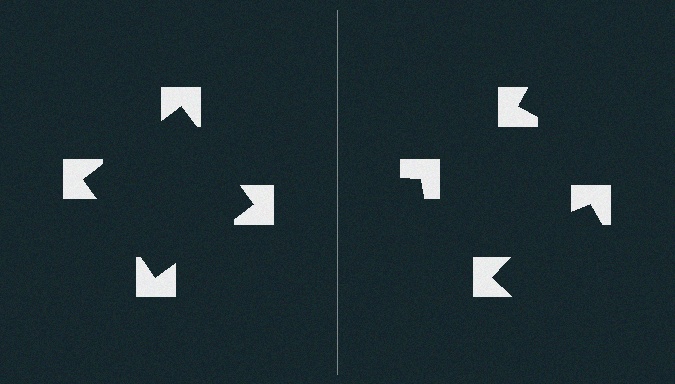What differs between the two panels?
The notched squares are positioned identically on both sides; only the wedge orientations differ. On the left they align to a square; on the right they are misaligned.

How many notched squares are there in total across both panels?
8 — 4 on each side.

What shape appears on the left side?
An illusory square.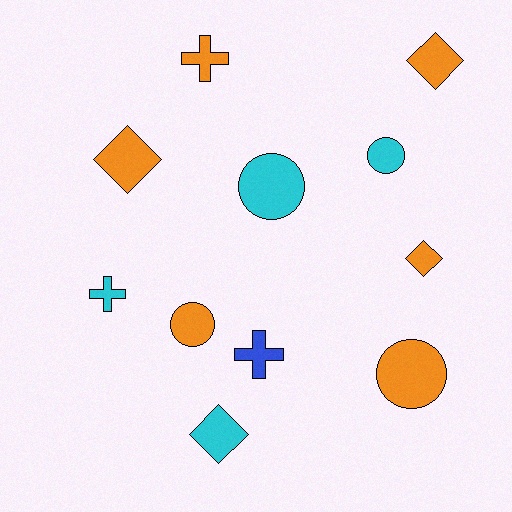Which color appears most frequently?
Orange, with 6 objects.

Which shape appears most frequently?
Diamond, with 4 objects.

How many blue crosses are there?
There is 1 blue cross.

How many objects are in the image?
There are 11 objects.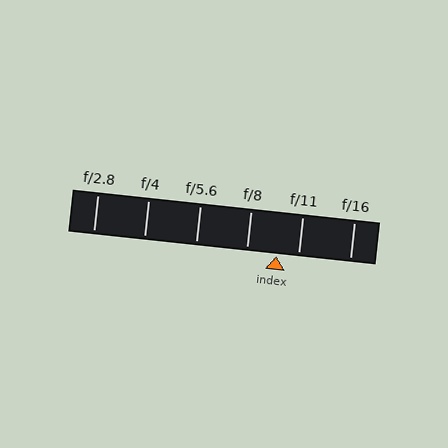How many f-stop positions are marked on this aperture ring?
There are 6 f-stop positions marked.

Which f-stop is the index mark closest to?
The index mark is closest to f/11.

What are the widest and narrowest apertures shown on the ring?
The widest aperture shown is f/2.8 and the narrowest is f/16.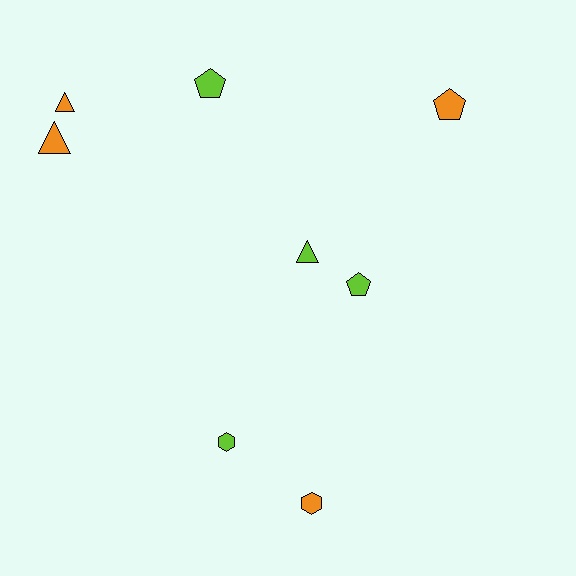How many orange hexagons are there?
There is 1 orange hexagon.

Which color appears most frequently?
Lime, with 4 objects.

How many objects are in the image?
There are 8 objects.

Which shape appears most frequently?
Pentagon, with 3 objects.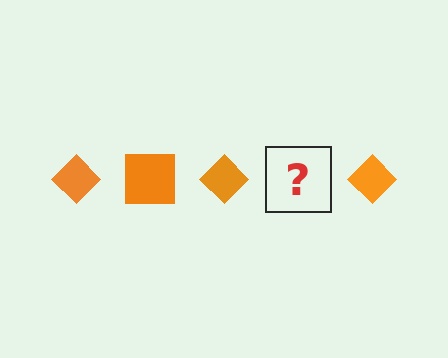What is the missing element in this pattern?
The missing element is an orange square.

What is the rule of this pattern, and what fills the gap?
The rule is that the pattern cycles through diamond, square shapes in orange. The gap should be filled with an orange square.